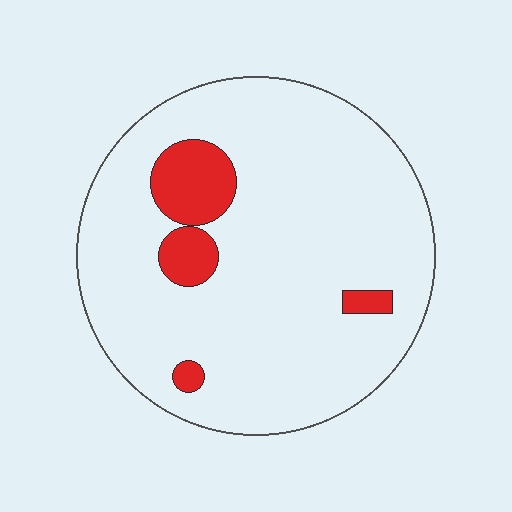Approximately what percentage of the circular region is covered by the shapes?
Approximately 10%.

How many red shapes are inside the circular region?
4.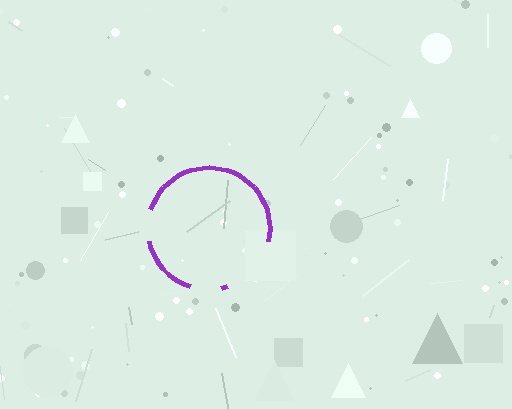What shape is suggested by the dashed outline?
The dashed outline suggests a circle.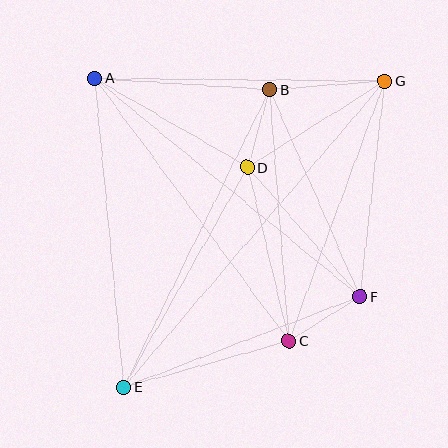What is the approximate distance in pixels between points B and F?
The distance between B and F is approximately 226 pixels.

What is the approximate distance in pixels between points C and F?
The distance between C and F is approximately 84 pixels.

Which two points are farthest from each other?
Points E and G are farthest from each other.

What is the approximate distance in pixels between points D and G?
The distance between D and G is approximately 162 pixels.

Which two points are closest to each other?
Points B and D are closest to each other.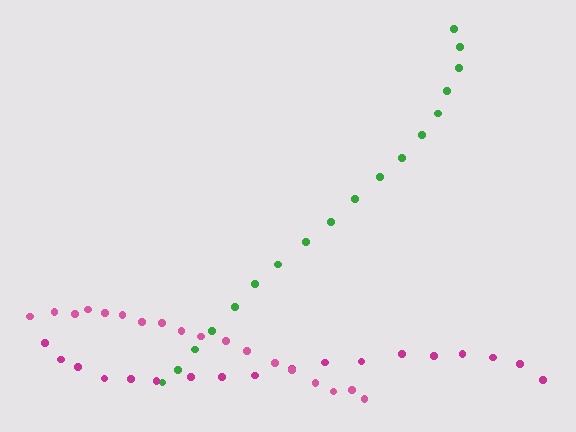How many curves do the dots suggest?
There are 3 distinct paths.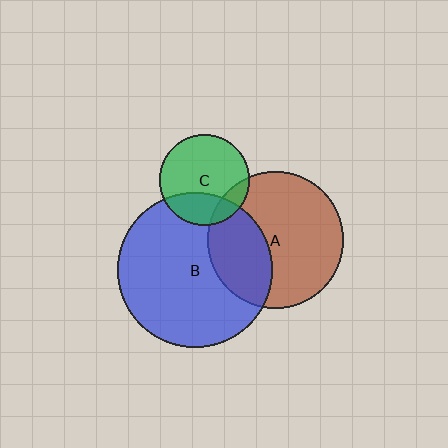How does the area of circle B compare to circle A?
Approximately 1.3 times.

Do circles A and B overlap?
Yes.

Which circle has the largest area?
Circle B (blue).